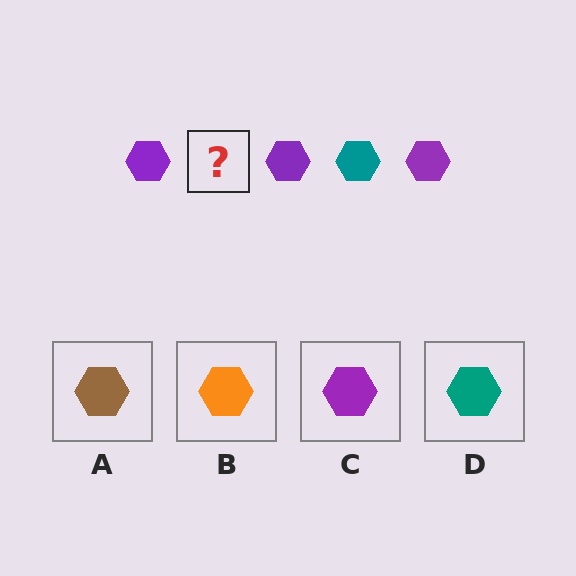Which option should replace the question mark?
Option D.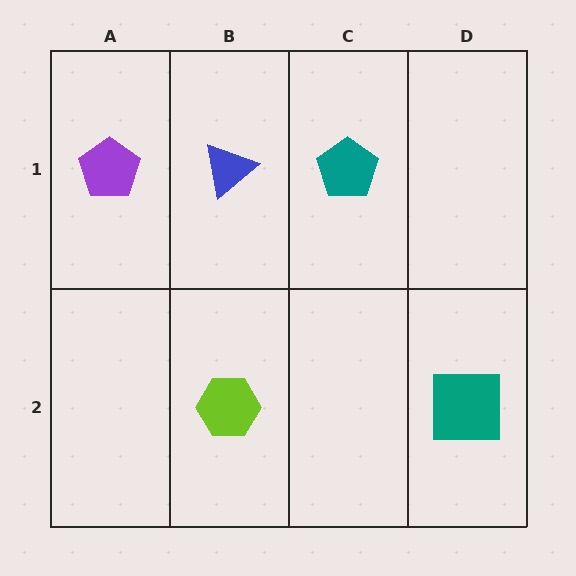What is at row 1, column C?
A teal pentagon.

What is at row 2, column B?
A lime hexagon.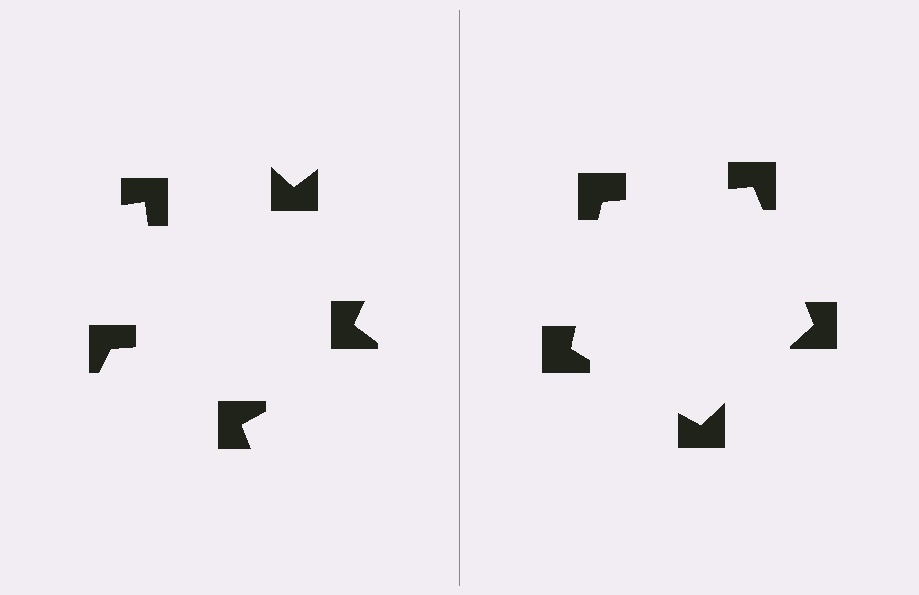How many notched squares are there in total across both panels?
10 — 5 on each side.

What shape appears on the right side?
An illusory pentagon.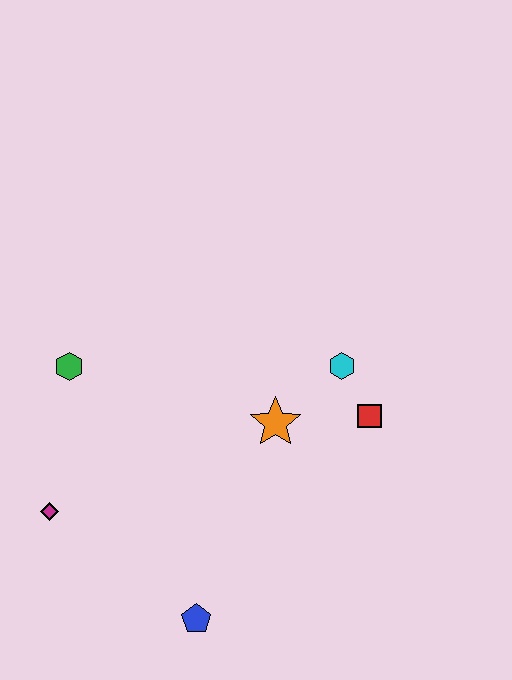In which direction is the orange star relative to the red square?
The orange star is to the left of the red square.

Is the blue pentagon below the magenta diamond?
Yes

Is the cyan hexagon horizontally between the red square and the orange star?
Yes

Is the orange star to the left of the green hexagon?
No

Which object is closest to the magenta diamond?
The green hexagon is closest to the magenta diamond.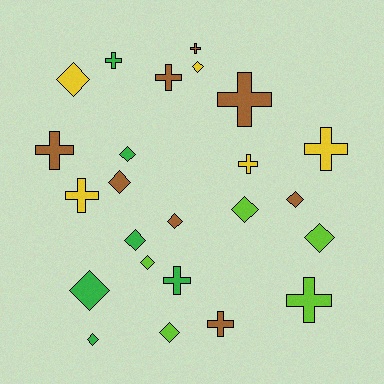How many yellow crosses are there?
There are 3 yellow crosses.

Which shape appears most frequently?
Diamond, with 13 objects.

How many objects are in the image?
There are 24 objects.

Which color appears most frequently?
Brown, with 8 objects.